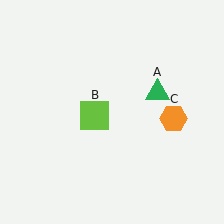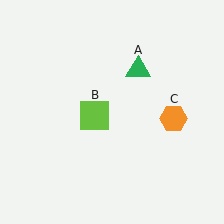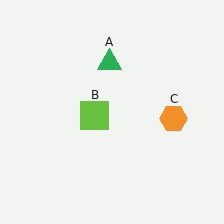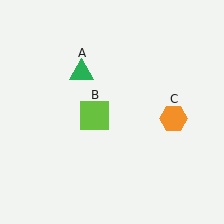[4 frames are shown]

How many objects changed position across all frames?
1 object changed position: green triangle (object A).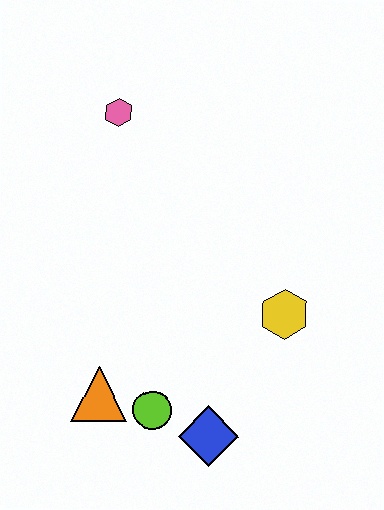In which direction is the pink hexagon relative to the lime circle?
The pink hexagon is above the lime circle.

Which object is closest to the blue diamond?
The lime circle is closest to the blue diamond.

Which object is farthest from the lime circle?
The pink hexagon is farthest from the lime circle.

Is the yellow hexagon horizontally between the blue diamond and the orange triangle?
No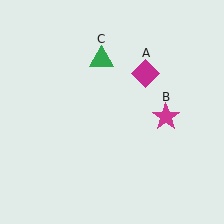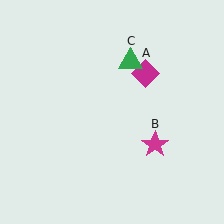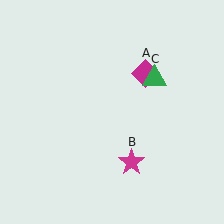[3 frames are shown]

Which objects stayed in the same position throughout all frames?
Magenta diamond (object A) remained stationary.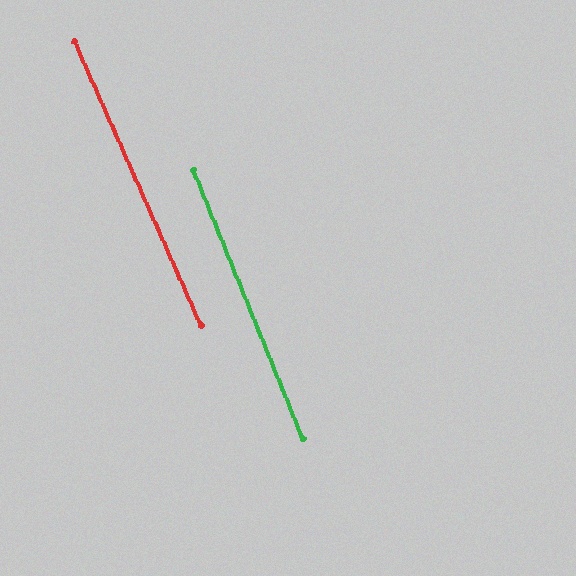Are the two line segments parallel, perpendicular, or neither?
Parallel — their directions differ by only 1.8°.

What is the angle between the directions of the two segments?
Approximately 2 degrees.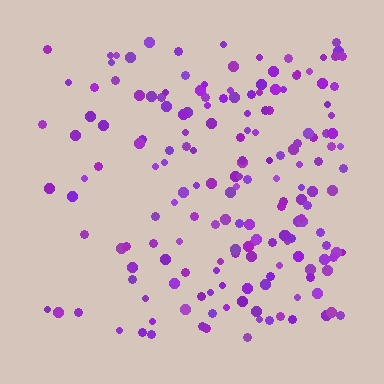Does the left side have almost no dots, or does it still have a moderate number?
Still a moderate number, just noticeably fewer than the right.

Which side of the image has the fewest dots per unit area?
The left.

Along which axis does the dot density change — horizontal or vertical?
Horizontal.